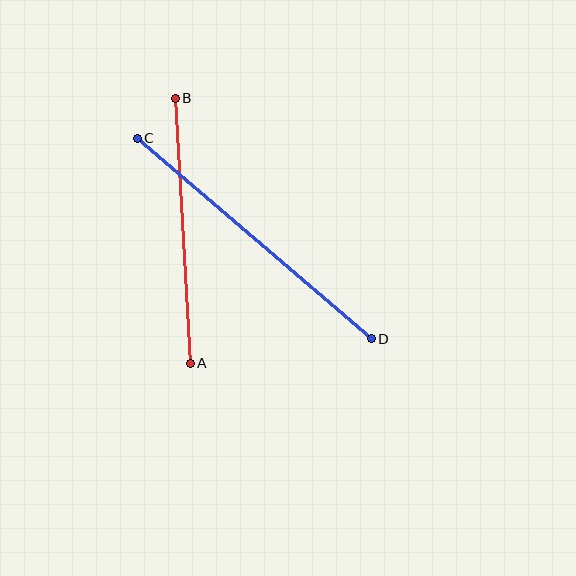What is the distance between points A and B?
The distance is approximately 265 pixels.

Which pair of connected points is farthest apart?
Points C and D are farthest apart.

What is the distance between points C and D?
The distance is approximately 308 pixels.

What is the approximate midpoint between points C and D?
The midpoint is at approximately (254, 239) pixels.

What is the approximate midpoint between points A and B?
The midpoint is at approximately (183, 231) pixels.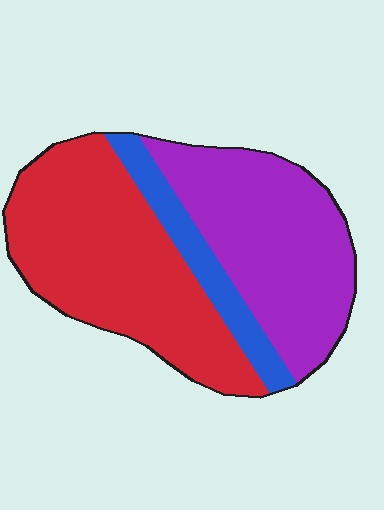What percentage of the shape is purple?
Purple takes up between a third and a half of the shape.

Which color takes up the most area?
Red, at roughly 50%.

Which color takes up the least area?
Blue, at roughly 15%.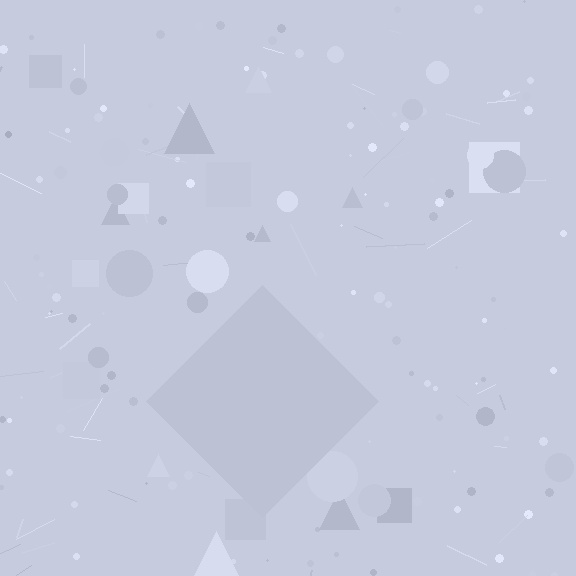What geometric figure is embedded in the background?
A diamond is embedded in the background.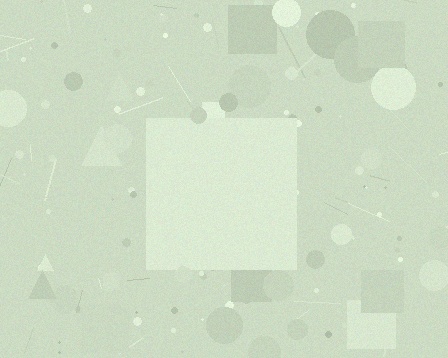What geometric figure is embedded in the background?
A square is embedded in the background.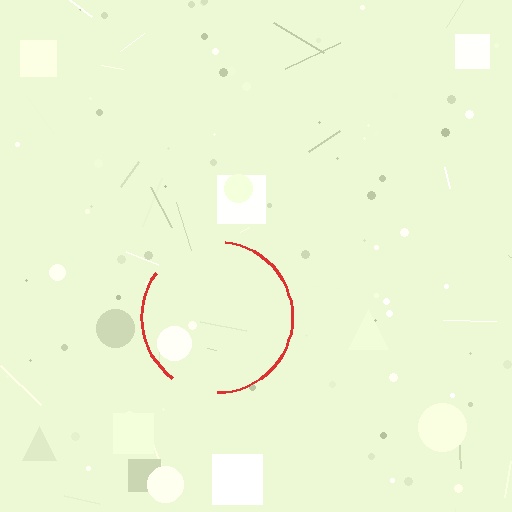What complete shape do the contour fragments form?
The contour fragments form a circle.